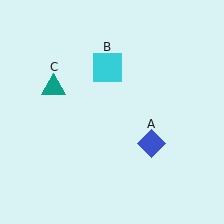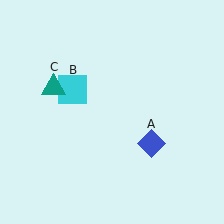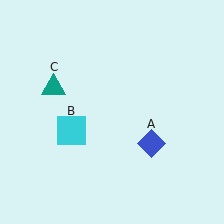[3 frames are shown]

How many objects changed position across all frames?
1 object changed position: cyan square (object B).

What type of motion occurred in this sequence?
The cyan square (object B) rotated counterclockwise around the center of the scene.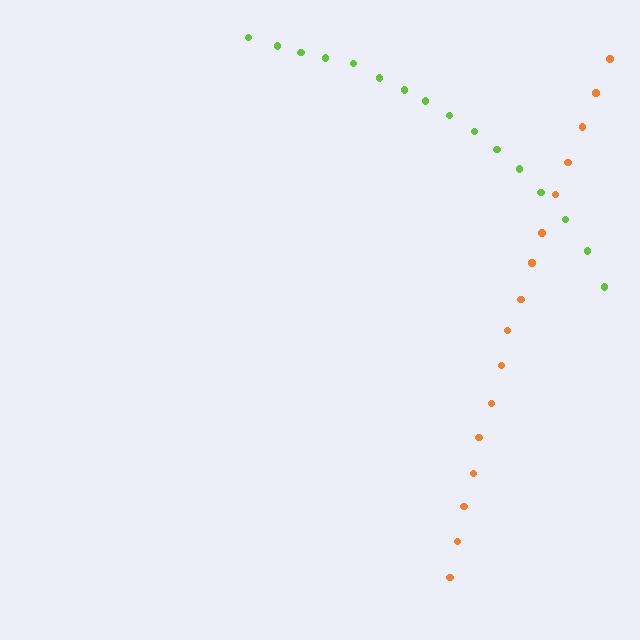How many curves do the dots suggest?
There are 2 distinct paths.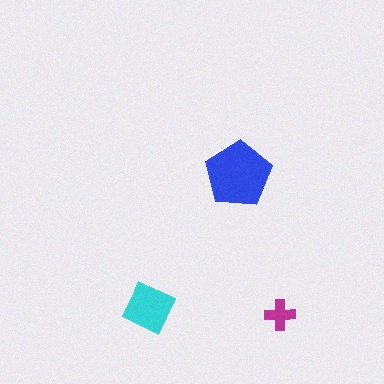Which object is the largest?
The blue pentagon.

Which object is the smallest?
The magenta cross.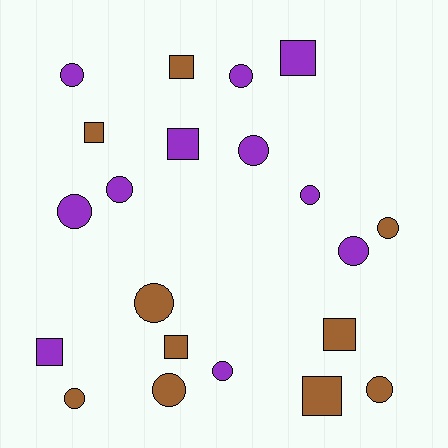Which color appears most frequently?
Purple, with 11 objects.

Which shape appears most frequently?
Circle, with 13 objects.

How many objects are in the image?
There are 21 objects.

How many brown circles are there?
There are 5 brown circles.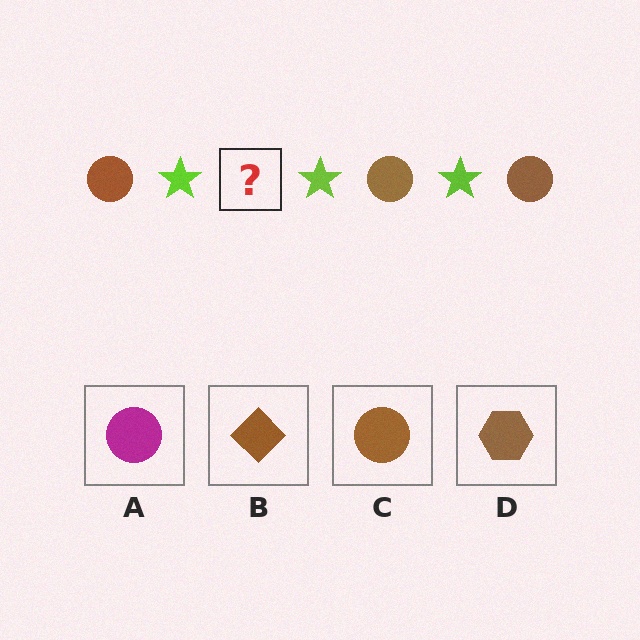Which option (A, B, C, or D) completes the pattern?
C.